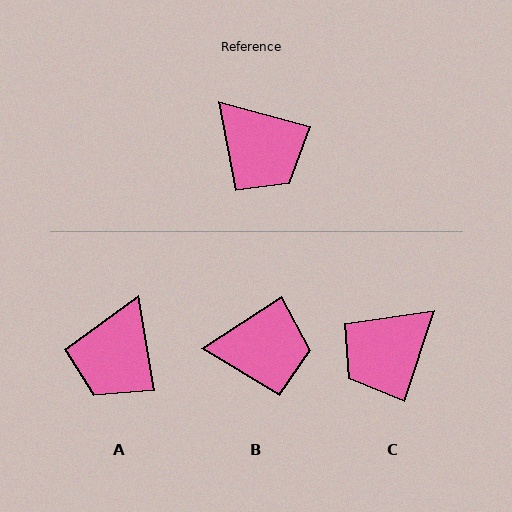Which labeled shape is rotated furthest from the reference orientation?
C, about 93 degrees away.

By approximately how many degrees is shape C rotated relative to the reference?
Approximately 93 degrees clockwise.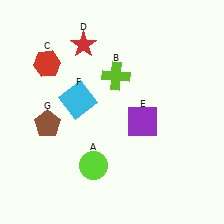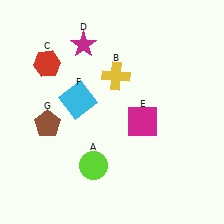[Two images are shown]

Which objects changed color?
B changed from lime to yellow. D changed from red to magenta. E changed from purple to magenta.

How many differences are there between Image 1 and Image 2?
There are 3 differences between the two images.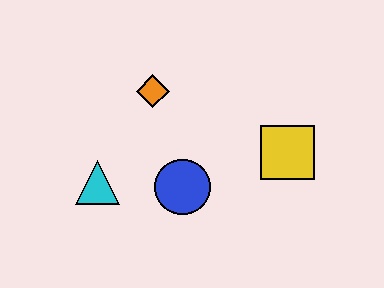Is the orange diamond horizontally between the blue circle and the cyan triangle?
Yes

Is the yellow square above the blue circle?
Yes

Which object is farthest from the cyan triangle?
The yellow square is farthest from the cyan triangle.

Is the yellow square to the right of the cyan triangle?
Yes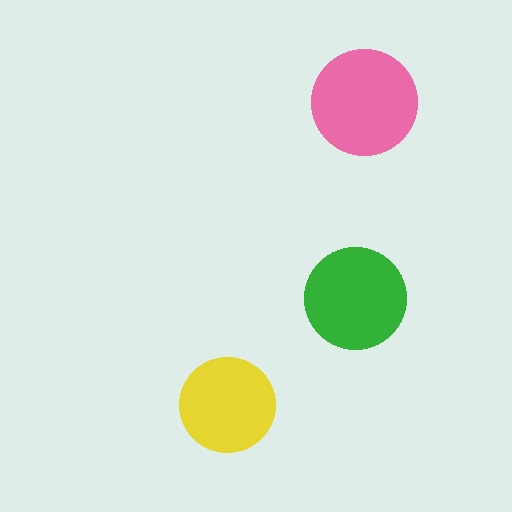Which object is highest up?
The pink circle is topmost.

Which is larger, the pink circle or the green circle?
The pink one.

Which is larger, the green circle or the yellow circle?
The green one.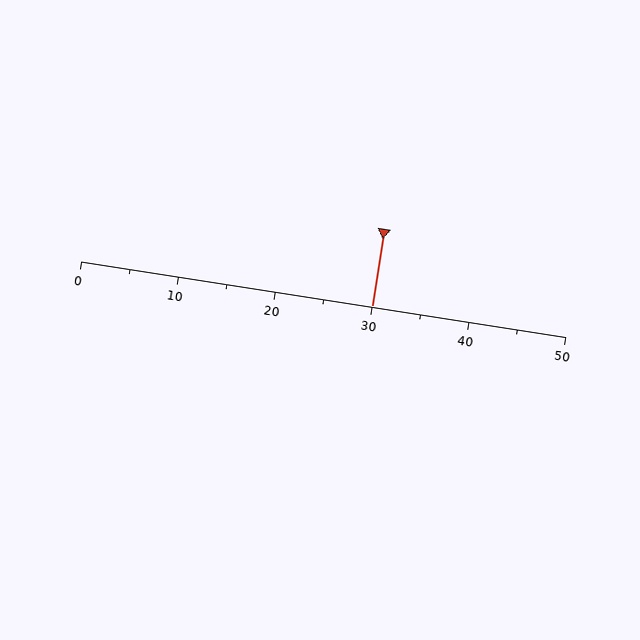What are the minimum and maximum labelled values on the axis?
The axis runs from 0 to 50.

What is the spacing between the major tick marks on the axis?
The major ticks are spaced 10 apart.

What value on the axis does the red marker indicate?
The marker indicates approximately 30.